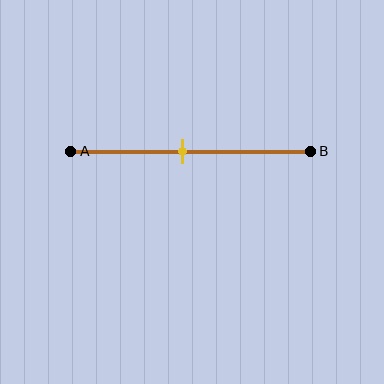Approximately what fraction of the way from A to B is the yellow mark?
The yellow mark is approximately 45% of the way from A to B.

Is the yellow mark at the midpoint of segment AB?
No, the mark is at about 45% from A, not at the 50% midpoint.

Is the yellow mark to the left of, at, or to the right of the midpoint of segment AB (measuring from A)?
The yellow mark is to the left of the midpoint of segment AB.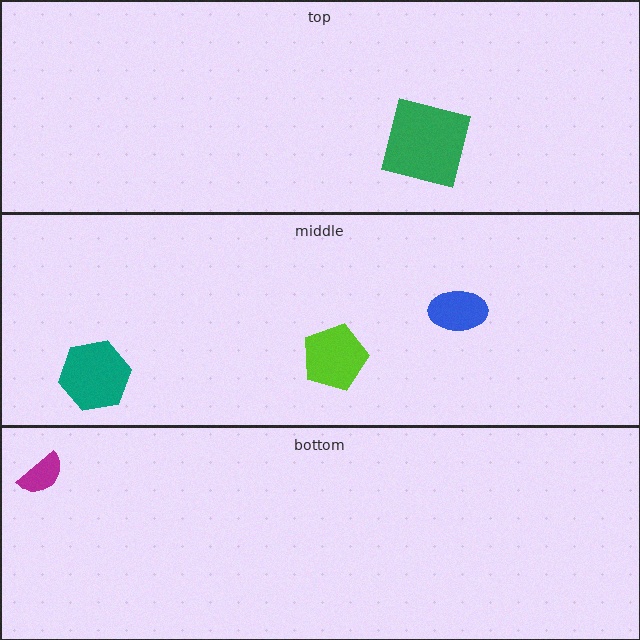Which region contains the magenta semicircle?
The bottom region.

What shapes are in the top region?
The green square.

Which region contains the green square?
The top region.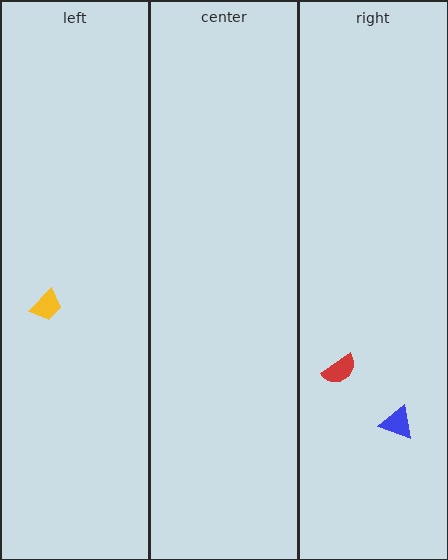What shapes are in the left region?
The yellow trapezoid.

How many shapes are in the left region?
1.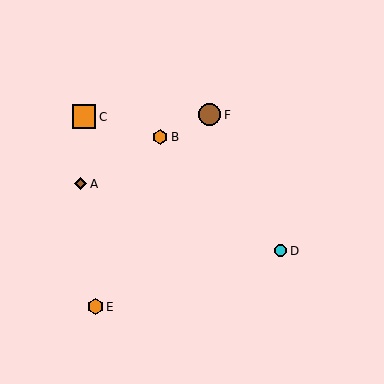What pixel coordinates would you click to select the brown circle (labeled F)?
Click at (210, 115) to select the brown circle F.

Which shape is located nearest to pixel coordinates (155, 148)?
The orange hexagon (labeled B) at (160, 137) is nearest to that location.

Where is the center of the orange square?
The center of the orange square is at (84, 117).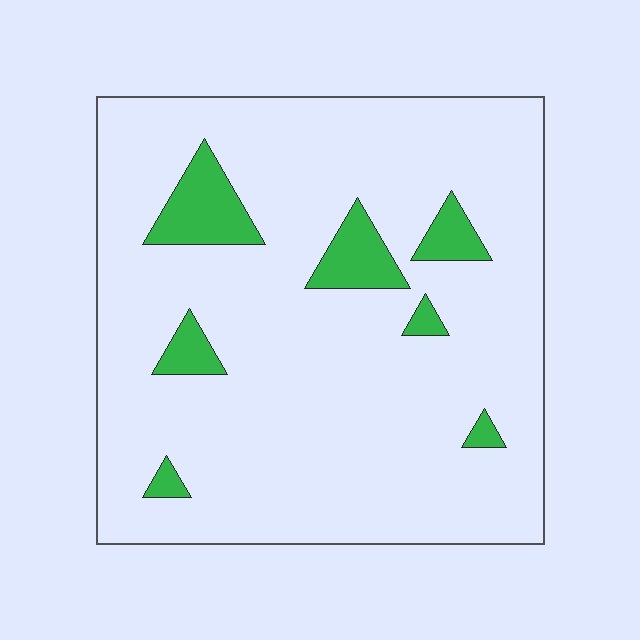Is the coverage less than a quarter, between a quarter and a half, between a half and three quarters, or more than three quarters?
Less than a quarter.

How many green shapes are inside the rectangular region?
7.